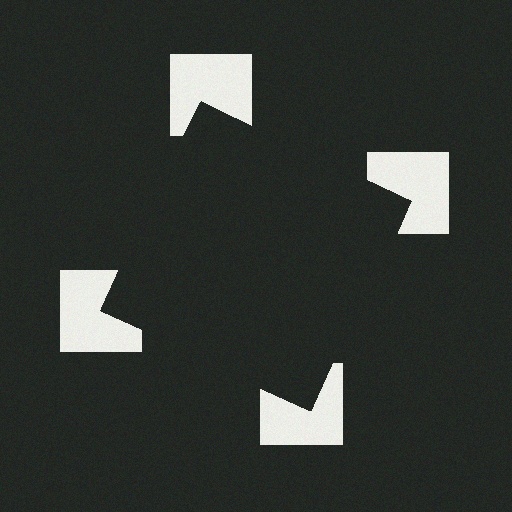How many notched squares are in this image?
There are 4 — one at each vertex of the illusory square.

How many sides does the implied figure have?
4 sides.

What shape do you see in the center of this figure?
An illusory square — its edges are inferred from the aligned wedge cuts in the notched squares, not physically drawn.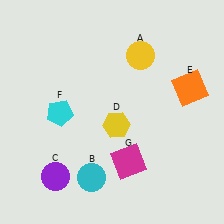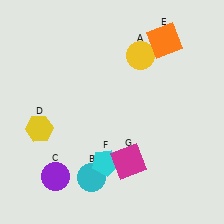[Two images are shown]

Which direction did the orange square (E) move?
The orange square (E) moved up.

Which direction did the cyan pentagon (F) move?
The cyan pentagon (F) moved down.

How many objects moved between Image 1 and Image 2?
3 objects moved between the two images.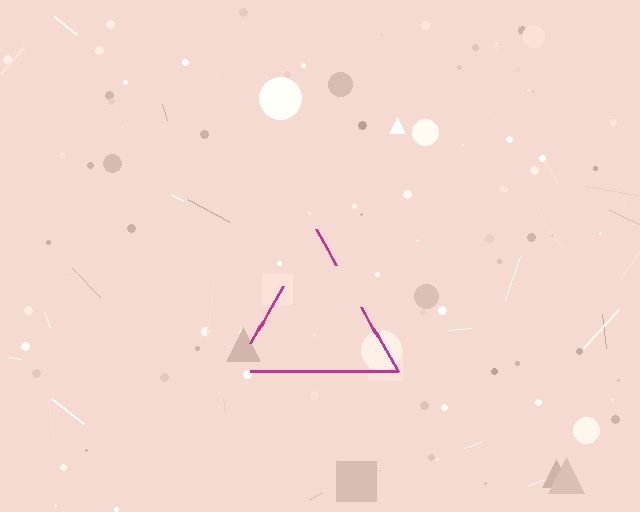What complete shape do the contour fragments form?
The contour fragments form a triangle.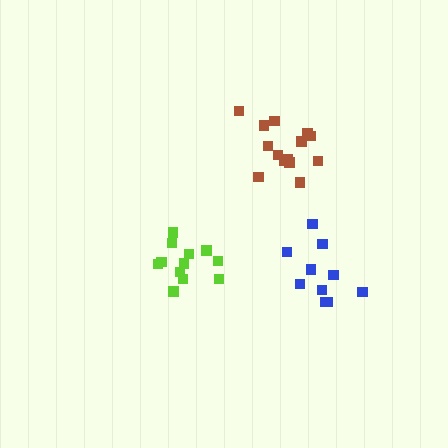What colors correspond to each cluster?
The clusters are colored: lime, blue, brown.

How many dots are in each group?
Group 1: 12 dots, Group 2: 10 dots, Group 3: 14 dots (36 total).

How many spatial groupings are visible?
There are 3 spatial groupings.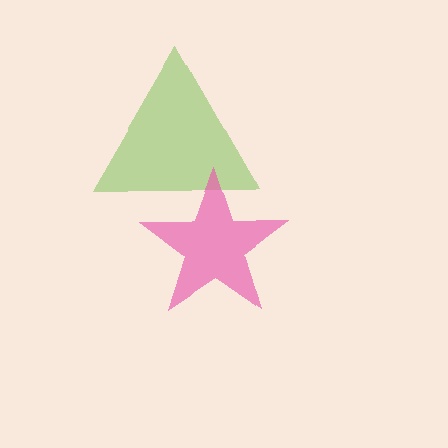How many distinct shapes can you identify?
There are 2 distinct shapes: a lime triangle, a pink star.